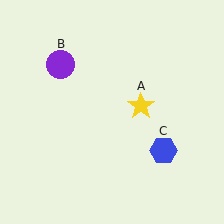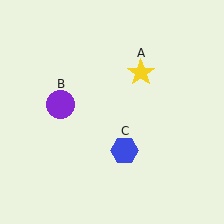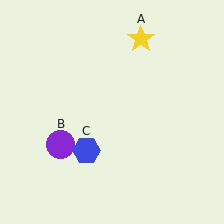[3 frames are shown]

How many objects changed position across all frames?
3 objects changed position: yellow star (object A), purple circle (object B), blue hexagon (object C).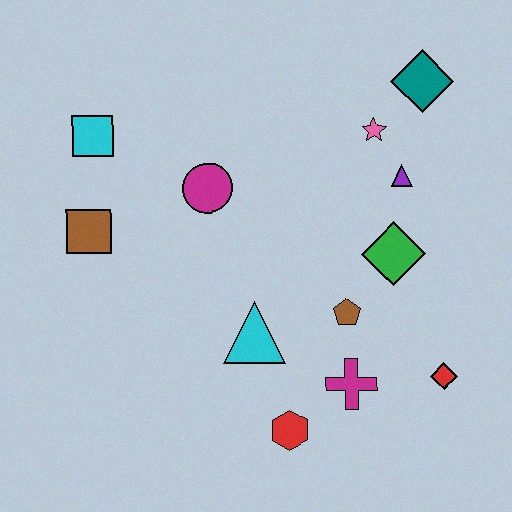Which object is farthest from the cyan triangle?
The teal diamond is farthest from the cyan triangle.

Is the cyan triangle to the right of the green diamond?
No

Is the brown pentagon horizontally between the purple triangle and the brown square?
Yes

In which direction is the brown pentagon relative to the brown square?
The brown pentagon is to the right of the brown square.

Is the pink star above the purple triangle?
Yes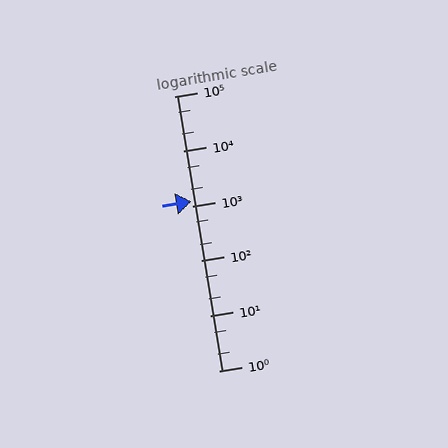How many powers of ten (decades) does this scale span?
The scale spans 5 decades, from 1 to 100000.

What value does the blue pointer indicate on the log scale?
The pointer indicates approximately 1200.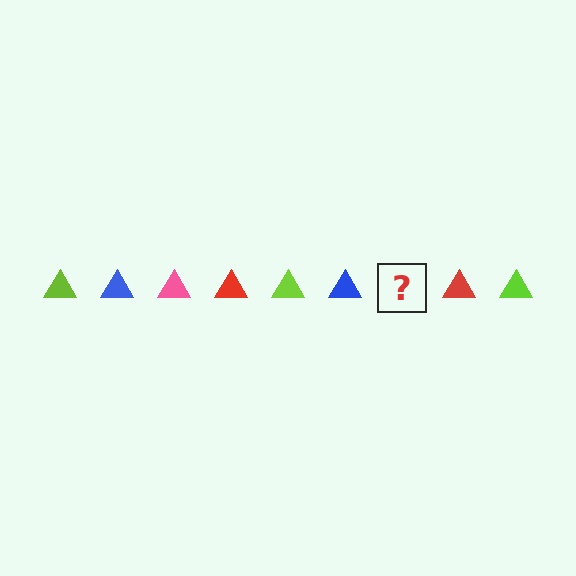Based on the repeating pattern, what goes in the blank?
The blank should be a pink triangle.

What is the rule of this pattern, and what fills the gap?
The rule is that the pattern cycles through lime, blue, pink, red triangles. The gap should be filled with a pink triangle.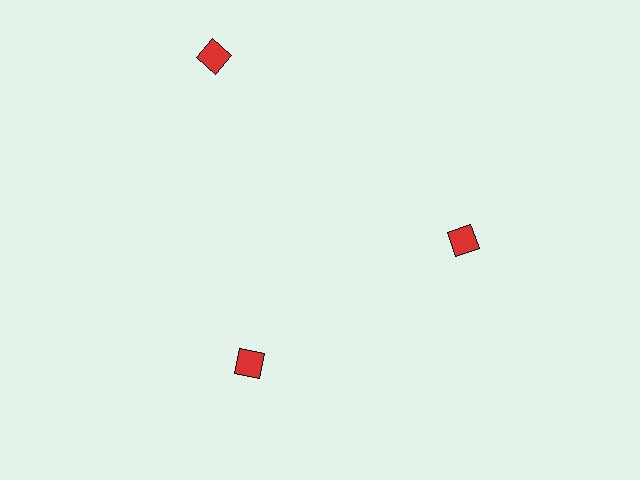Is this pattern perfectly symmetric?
No. The 3 red diamonds are arranged in a ring, but one element near the 11 o'clock position is pushed outward from the center, breaking the 3-fold rotational symmetry.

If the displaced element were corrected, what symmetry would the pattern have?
It would have 3-fold rotational symmetry — the pattern would map onto itself every 120 degrees.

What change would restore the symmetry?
The symmetry would be restored by moving it inward, back onto the ring so that all 3 diamonds sit at equal angles and equal distance from the center.